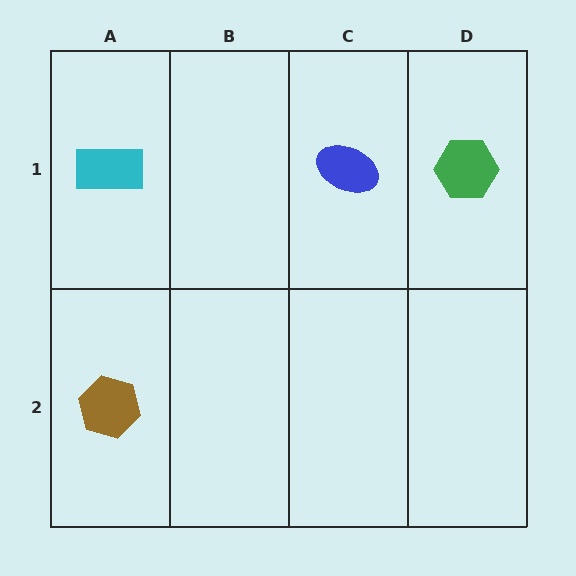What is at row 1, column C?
A blue ellipse.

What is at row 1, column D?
A green hexagon.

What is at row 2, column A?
A brown hexagon.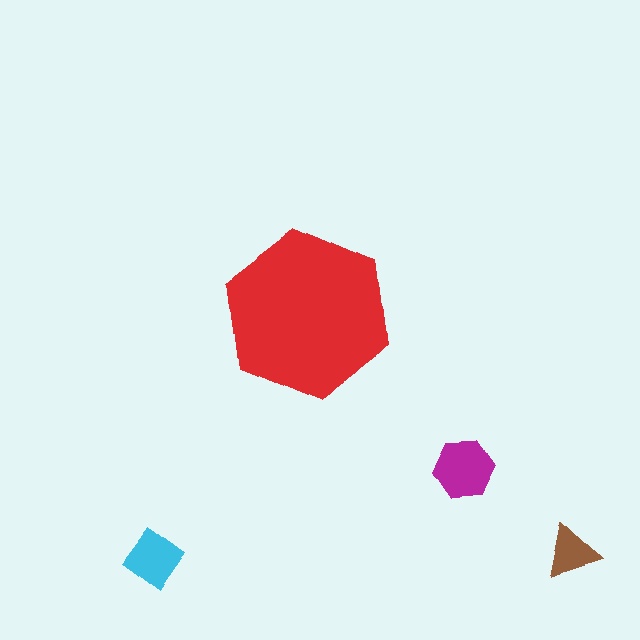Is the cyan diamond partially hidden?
No, the cyan diamond is fully visible.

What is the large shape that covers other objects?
A red hexagon.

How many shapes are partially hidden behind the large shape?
0 shapes are partially hidden.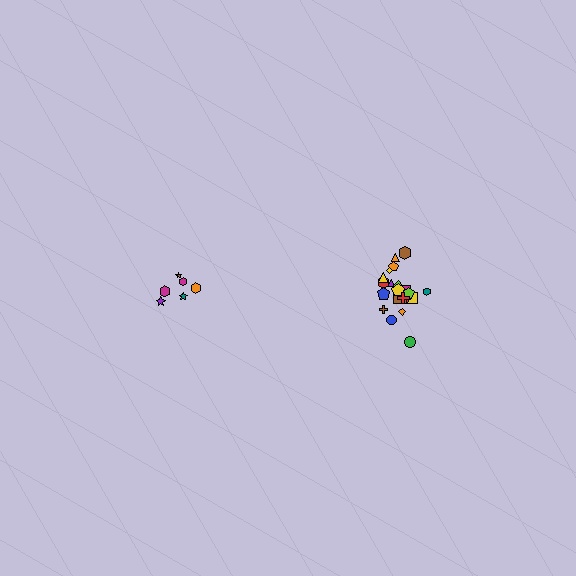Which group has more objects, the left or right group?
The right group.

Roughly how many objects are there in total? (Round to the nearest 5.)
Roughly 30 objects in total.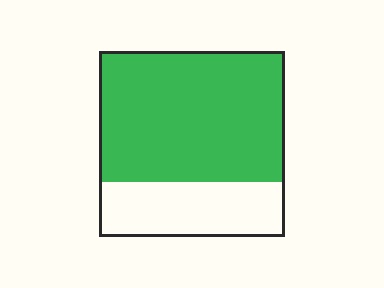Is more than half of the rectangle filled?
Yes.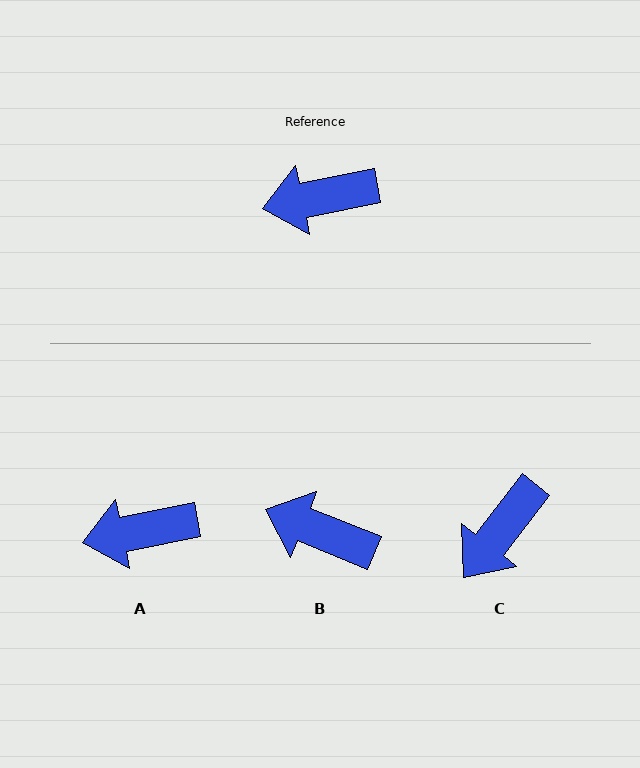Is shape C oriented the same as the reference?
No, it is off by about 41 degrees.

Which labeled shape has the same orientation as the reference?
A.